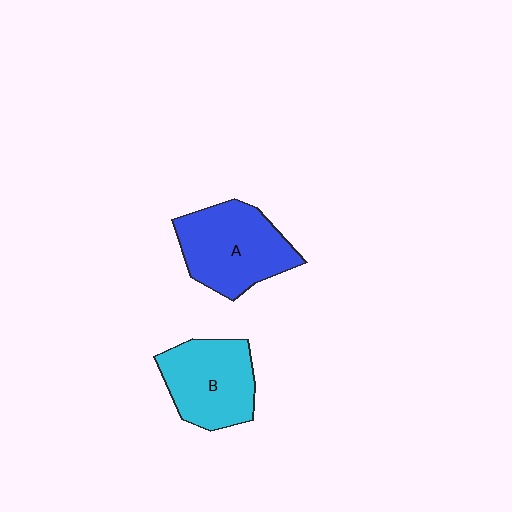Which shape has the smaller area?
Shape B (cyan).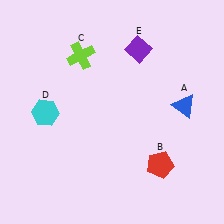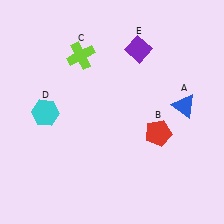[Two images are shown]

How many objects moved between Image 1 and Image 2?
1 object moved between the two images.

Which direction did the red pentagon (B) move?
The red pentagon (B) moved up.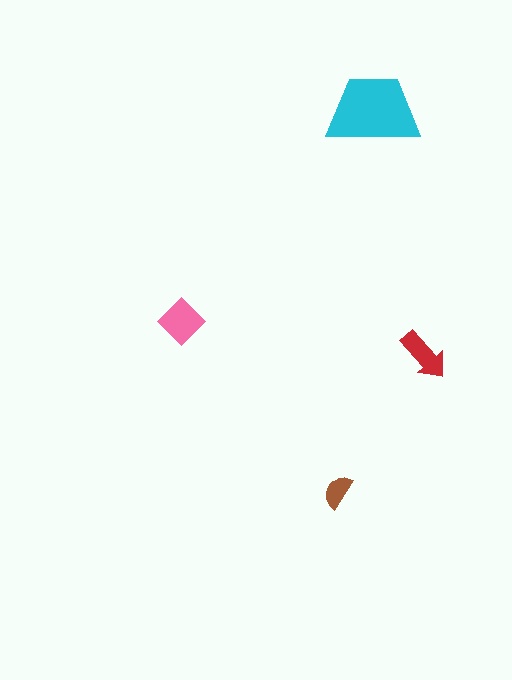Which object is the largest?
The cyan trapezoid.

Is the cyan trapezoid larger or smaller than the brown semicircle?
Larger.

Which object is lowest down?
The brown semicircle is bottommost.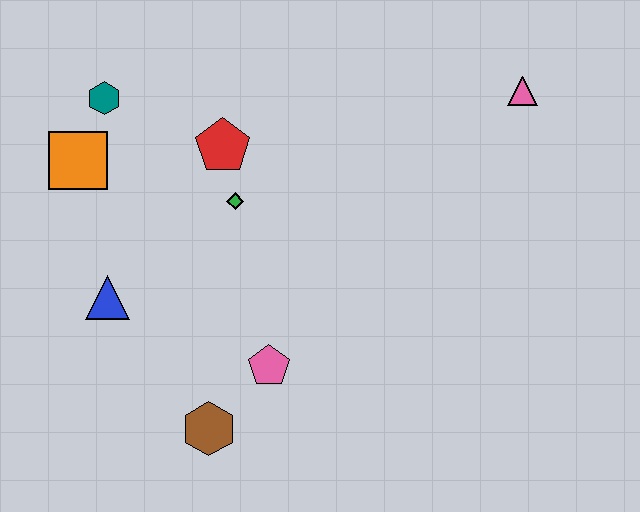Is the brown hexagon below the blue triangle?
Yes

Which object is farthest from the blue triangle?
The pink triangle is farthest from the blue triangle.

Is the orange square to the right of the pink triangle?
No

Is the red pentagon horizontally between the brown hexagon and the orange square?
No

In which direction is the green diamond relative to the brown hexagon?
The green diamond is above the brown hexagon.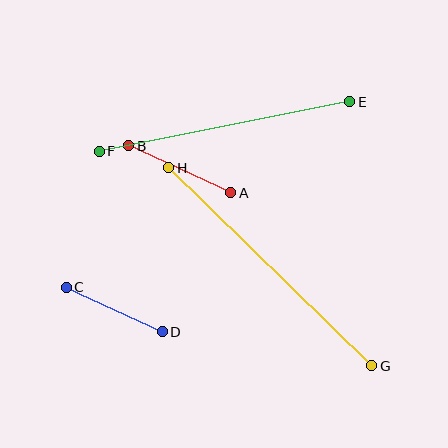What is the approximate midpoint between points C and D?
The midpoint is at approximately (114, 309) pixels.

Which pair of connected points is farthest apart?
Points G and H are farthest apart.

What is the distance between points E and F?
The distance is approximately 255 pixels.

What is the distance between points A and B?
The distance is approximately 112 pixels.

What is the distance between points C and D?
The distance is approximately 106 pixels.